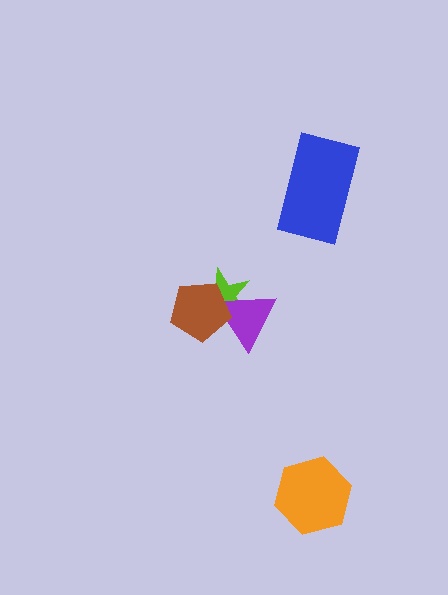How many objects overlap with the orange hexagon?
0 objects overlap with the orange hexagon.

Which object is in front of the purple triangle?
The brown pentagon is in front of the purple triangle.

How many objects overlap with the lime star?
2 objects overlap with the lime star.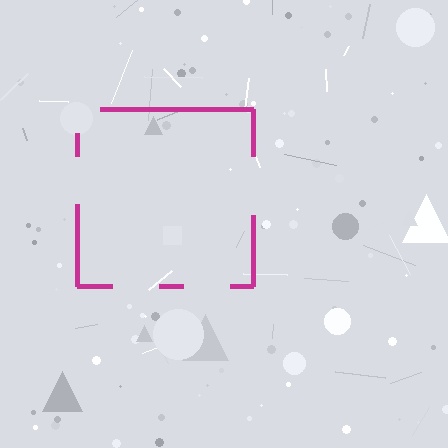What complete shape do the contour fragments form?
The contour fragments form a square.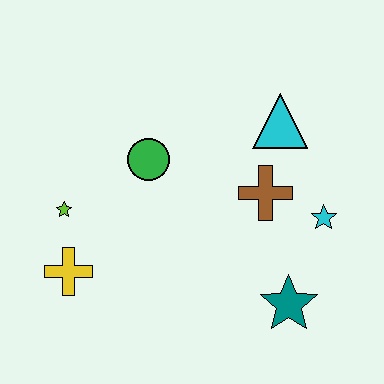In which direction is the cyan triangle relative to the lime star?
The cyan triangle is to the right of the lime star.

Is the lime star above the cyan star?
Yes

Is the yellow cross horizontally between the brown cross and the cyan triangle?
No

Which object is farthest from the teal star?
The lime star is farthest from the teal star.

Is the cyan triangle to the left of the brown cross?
No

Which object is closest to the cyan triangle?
The brown cross is closest to the cyan triangle.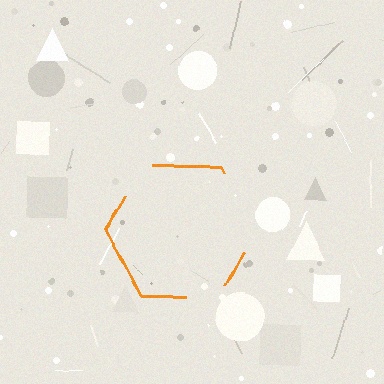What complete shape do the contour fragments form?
The contour fragments form a hexagon.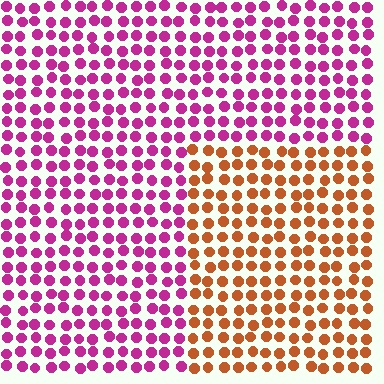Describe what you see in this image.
The image is filled with small magenta elements in a uniform arrangement. A rectangle-shaped region is visible where the elements are tinted to a slightly different hue, forming a subtle color boundary.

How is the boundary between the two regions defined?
The boundary is defined purely by a slight shift in hue (about 63 degrees). Spacing, size, and orientation are identical on both sides.